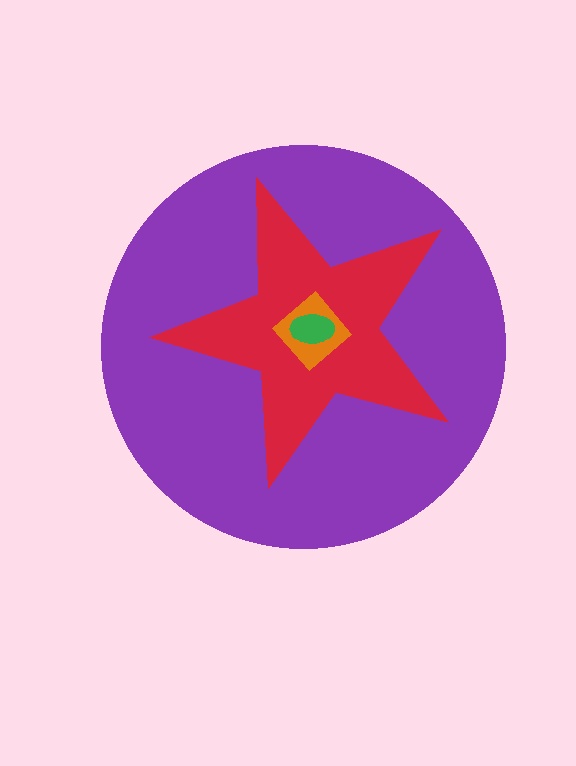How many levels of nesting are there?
4.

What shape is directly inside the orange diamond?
The green ellipse.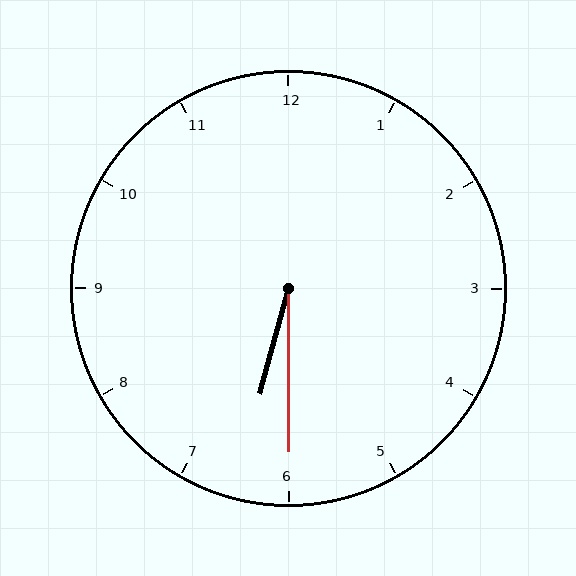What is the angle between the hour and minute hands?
Approximately 15 degrees.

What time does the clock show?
6:30.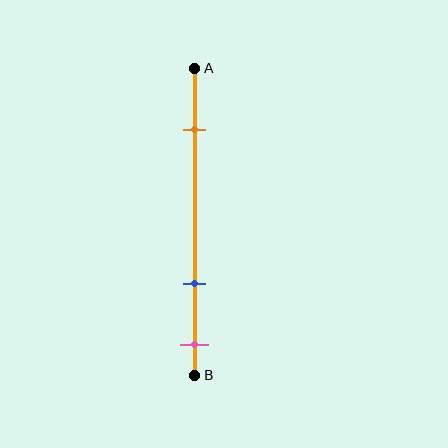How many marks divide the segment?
There are 3 marks dividing the segment.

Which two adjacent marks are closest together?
The blue and pink marks are the closest adjacent pair.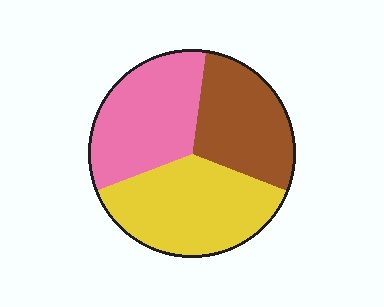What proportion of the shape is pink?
Pink covers 33% of the shape.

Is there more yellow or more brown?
Yellow.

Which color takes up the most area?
Yellow, at roughly 40%.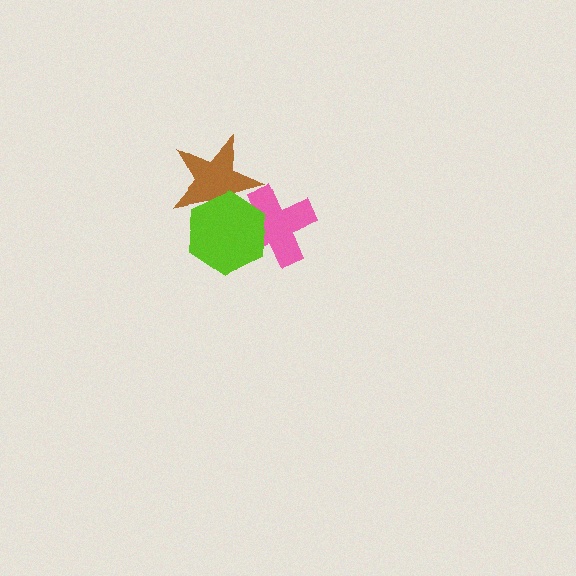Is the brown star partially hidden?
Yes, it is partially covered by another shape.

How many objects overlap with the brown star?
2 objects overlap with the brown star.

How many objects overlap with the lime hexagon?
2 objects overlap with the lime hexagon.